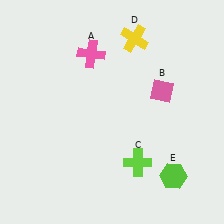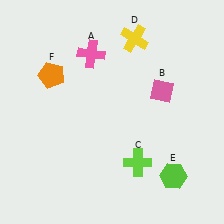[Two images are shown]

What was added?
An orange pentagon (F) was added in Image 2.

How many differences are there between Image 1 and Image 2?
There is 1 difference between the two images.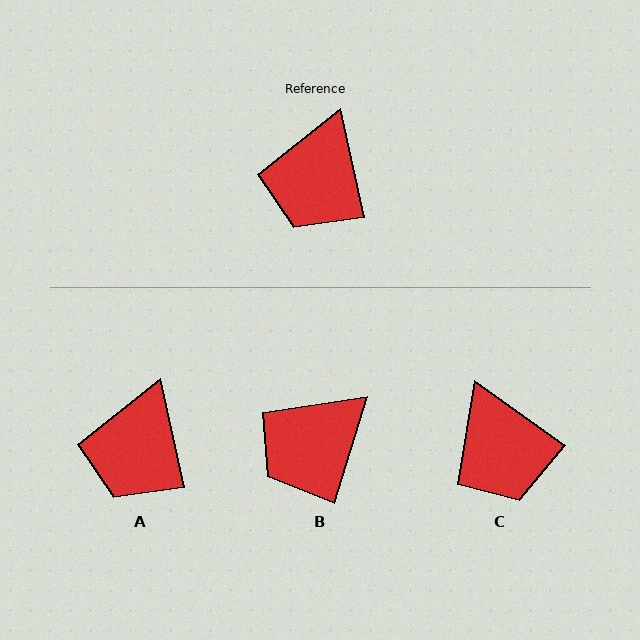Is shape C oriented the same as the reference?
No, it is off by about 42 degrees.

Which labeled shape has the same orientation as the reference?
A.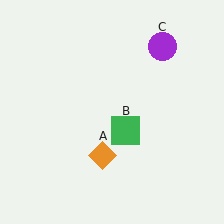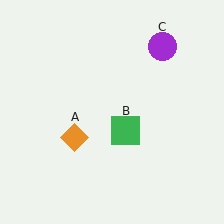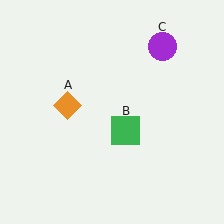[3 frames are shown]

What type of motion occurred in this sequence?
The orange diamond (object A) rotated clockwise around the center of the scene.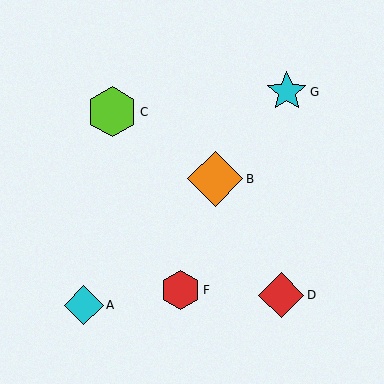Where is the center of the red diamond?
The center of the red diamond is at (281, 295).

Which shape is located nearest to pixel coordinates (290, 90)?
The cyan star (labeled G) at (287, 92) is nearest to that location.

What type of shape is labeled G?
Shape G is a cyan star.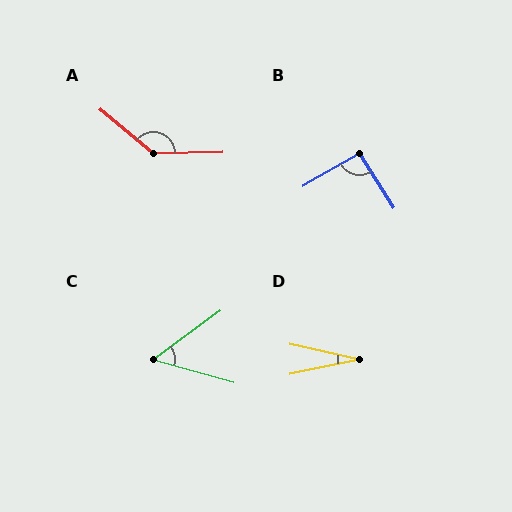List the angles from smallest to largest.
D (24°), C (52°), B (92°), A (139°).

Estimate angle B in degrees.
Approximately 92 degrees.